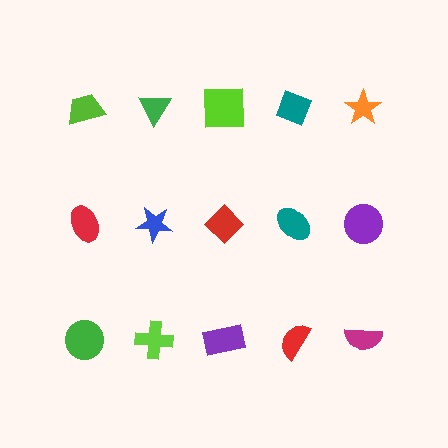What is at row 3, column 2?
A lime cross.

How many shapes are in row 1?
5 shapes.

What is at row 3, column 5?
A magenta semicircle.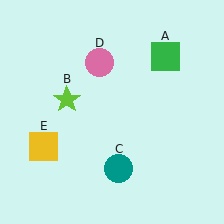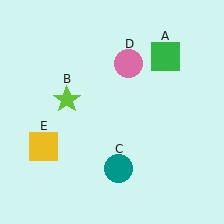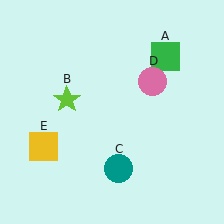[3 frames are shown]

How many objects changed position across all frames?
1 object changed position: pink circle (object D).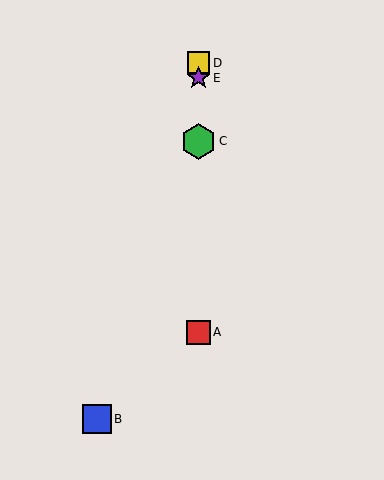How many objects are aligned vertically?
4 objects (A, C, D, E) are aligned vertically.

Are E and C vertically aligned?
Yes, both are at x≈199.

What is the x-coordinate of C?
Object C is at x≈199.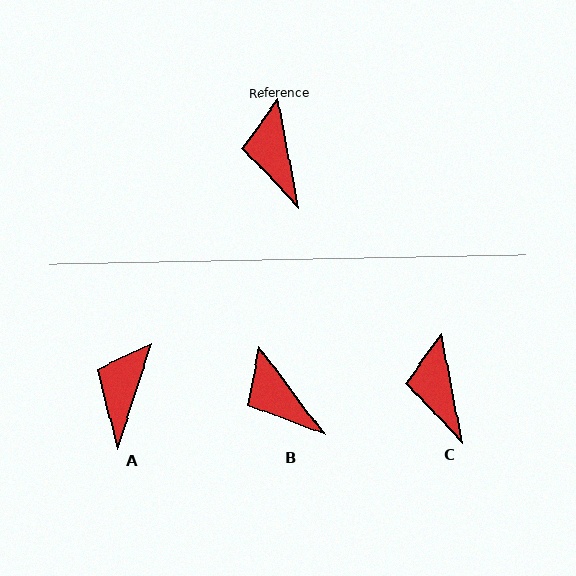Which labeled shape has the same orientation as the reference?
C.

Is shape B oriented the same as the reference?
No, it is off by about 26 degrees.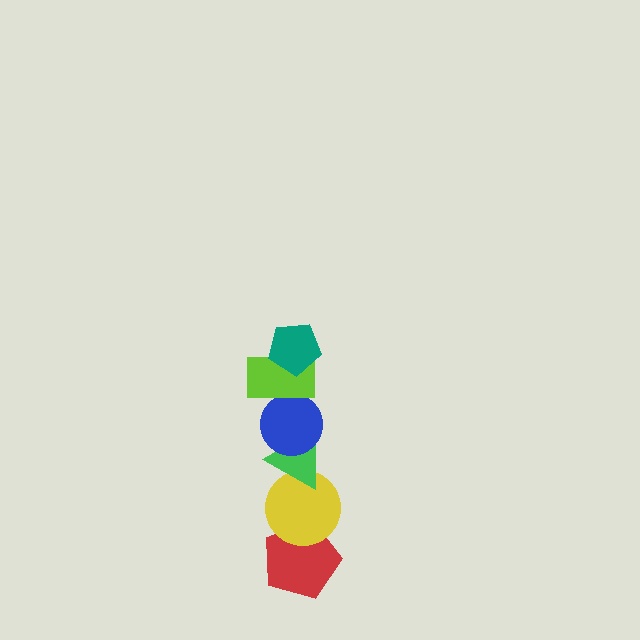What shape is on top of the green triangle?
The blue circle is on top of the green triangle.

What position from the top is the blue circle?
The blue circle is 3rd from the top.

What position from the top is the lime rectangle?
The lime rectangle is 2nd from the top.